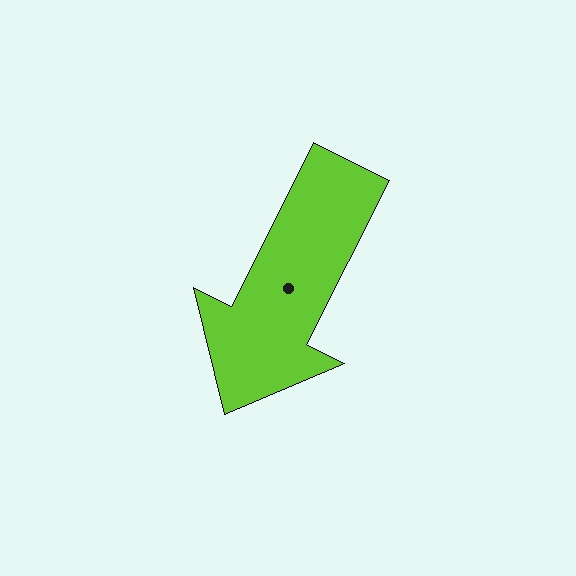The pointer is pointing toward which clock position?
Roughly 7 o'clock.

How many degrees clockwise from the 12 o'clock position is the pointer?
Approximately 207 degrees.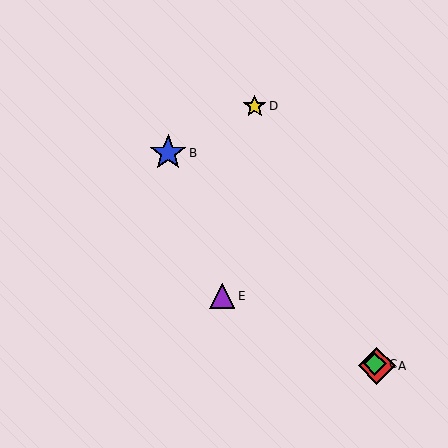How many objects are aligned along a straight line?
3 objects (A, B, C) are aligned along a straight line.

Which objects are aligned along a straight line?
Objects A, B, C are aligned along a straight line.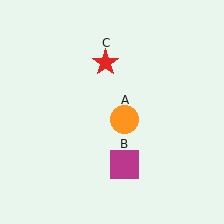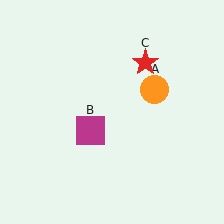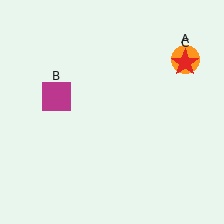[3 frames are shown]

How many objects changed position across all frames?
3 objects changed position: orange circle (object A), magenta square (object B), red star (object C).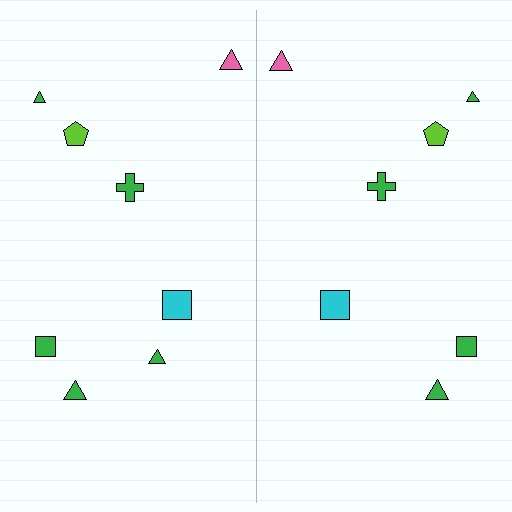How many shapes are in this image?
There are 15 shapes in this image.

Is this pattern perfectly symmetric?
No, the pattern is not perfectly symmetric. A green triangle is missing from the right side.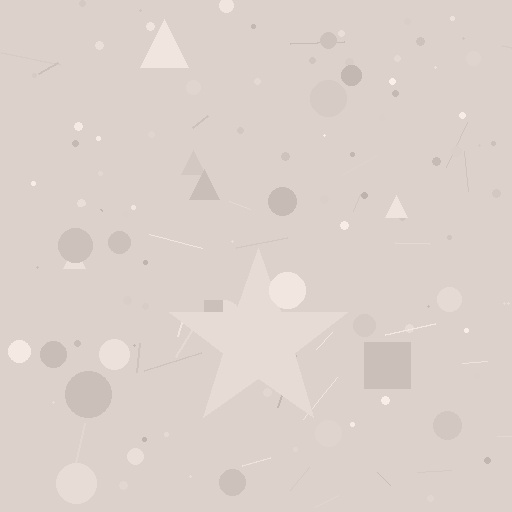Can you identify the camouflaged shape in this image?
The camouflaged shape is a star.